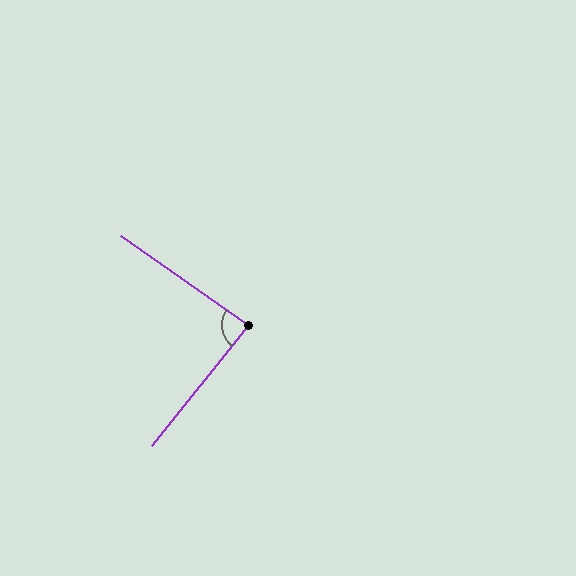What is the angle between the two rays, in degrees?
Approximately 86 degrees.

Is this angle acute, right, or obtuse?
It is approximately a right angle.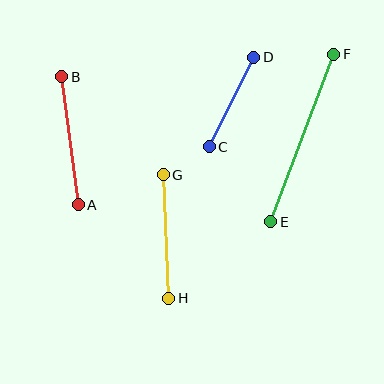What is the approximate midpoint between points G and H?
The midpoint is at approximately (166, 237) pixels.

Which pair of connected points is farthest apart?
Points E and F are farthest apart.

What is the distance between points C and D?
The distance is approximately 100 pixels.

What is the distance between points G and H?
The distance is approximately 124 pixels.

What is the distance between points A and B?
The distance is approximately 129 pixels.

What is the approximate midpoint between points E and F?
The midpoint is at approximately (302, 138) pixels.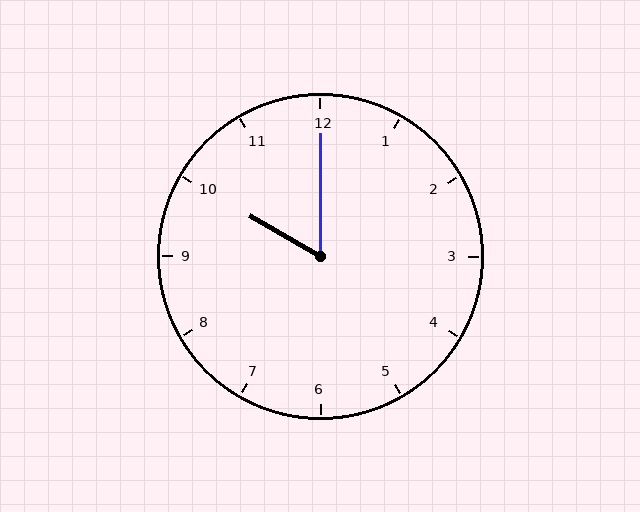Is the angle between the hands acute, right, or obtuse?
It is acute.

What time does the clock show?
10:00.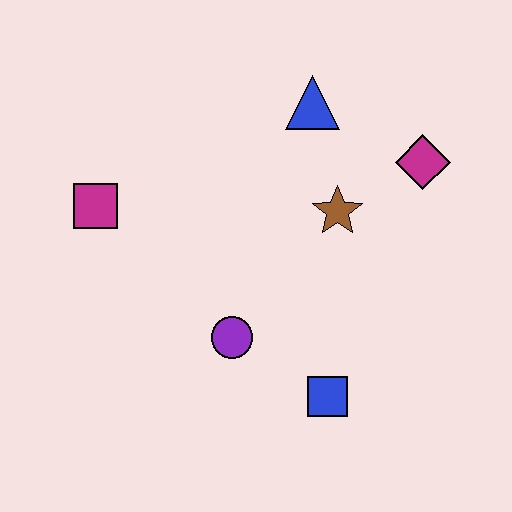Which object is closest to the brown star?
The magenta diamond is closest to the brown star.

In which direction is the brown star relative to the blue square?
The brown star is above the blue square.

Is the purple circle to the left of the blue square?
Yes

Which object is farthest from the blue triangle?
The blue square is farthest from the blue triangle.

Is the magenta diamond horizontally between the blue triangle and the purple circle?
No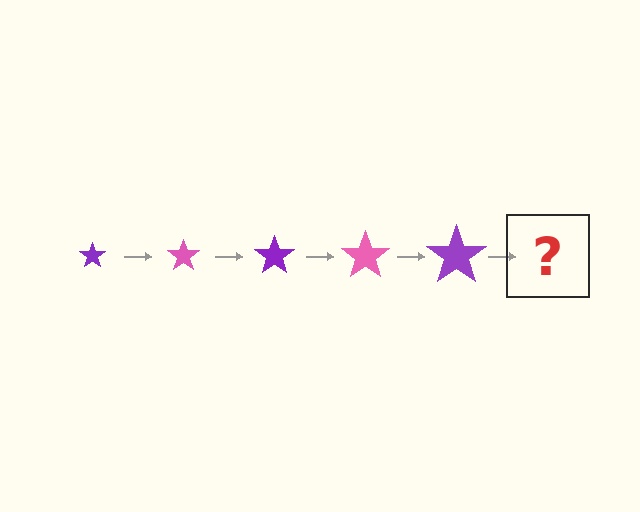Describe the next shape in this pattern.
It should be a pink star, larger than the previous one.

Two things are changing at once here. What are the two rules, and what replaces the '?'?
The two rules are that the star grows larger each step and the color cycles through purple and pink. The '?' should be a pink star, larger than the previous one.